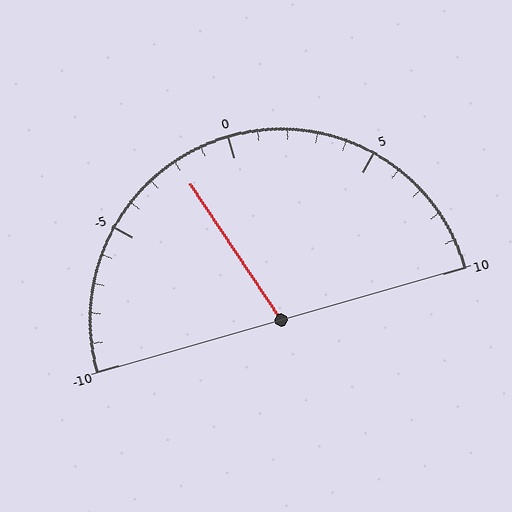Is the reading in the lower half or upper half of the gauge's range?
The reading is in the lower half of the range (-10 to 10).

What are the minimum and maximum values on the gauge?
The gauge ranges from -10 to 10.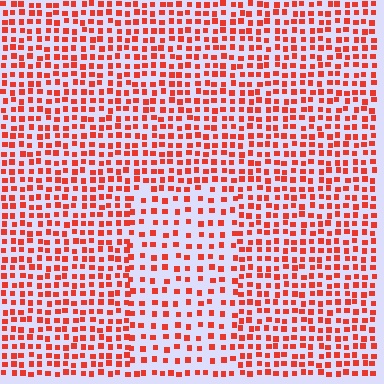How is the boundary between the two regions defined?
The boundary is defined by a change in element density (approximately 1.7x ratio). All elements are the same color, size, and shape.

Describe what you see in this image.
The image contains small red elements arranged at two different densities. A rectangle-shaped region is visible where the elements are less densely packed than the surrounding area.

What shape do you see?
I see a rectangle.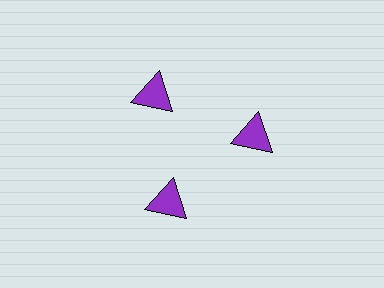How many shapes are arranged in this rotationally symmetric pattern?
There are 3 shapes, arranged in 3 groups of 1.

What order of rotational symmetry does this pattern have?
This pattern has 3-fold rotational symmetry.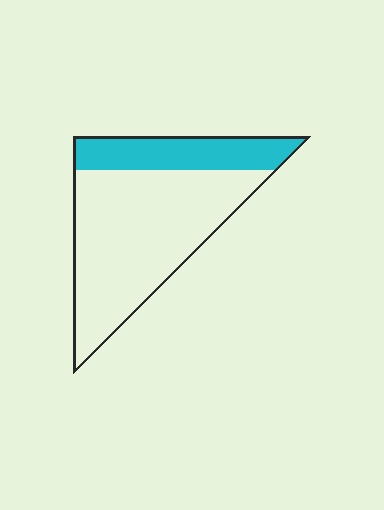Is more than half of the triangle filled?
No.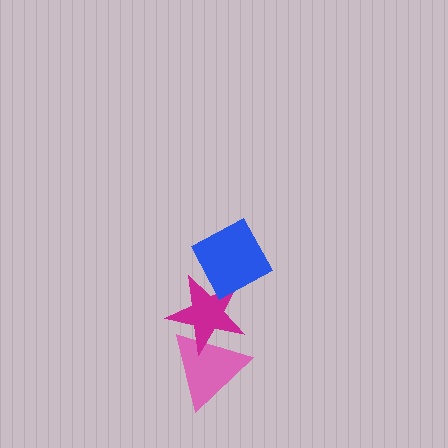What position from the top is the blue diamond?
The blue diamond is 1st from the top.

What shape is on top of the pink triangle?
The magenta star is on top of the pink triangle.